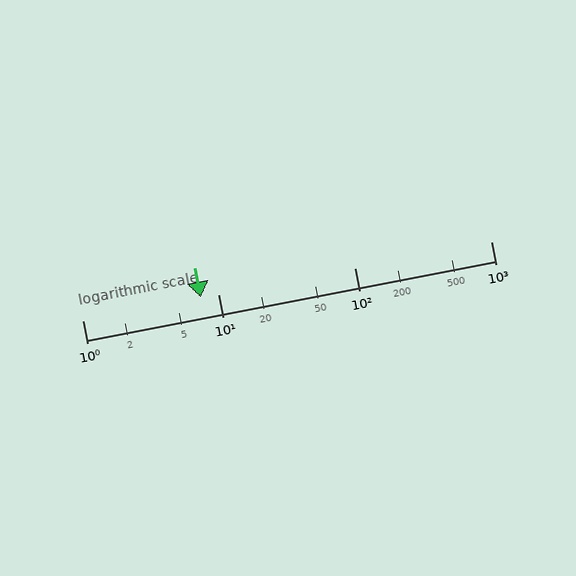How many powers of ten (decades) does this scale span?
The scale spans 3 decades, from 1 to 1000.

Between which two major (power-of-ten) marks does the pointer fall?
The pointer is between 1 and 10.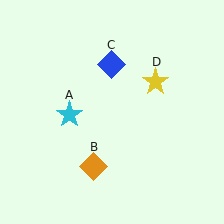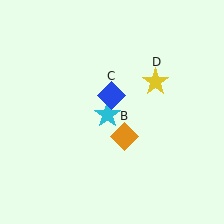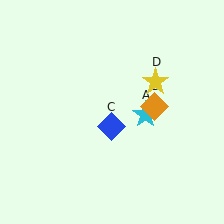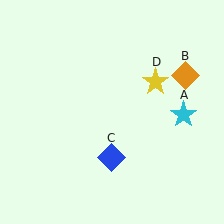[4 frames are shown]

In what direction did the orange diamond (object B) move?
The orange diamond (object B) moved up and to the right.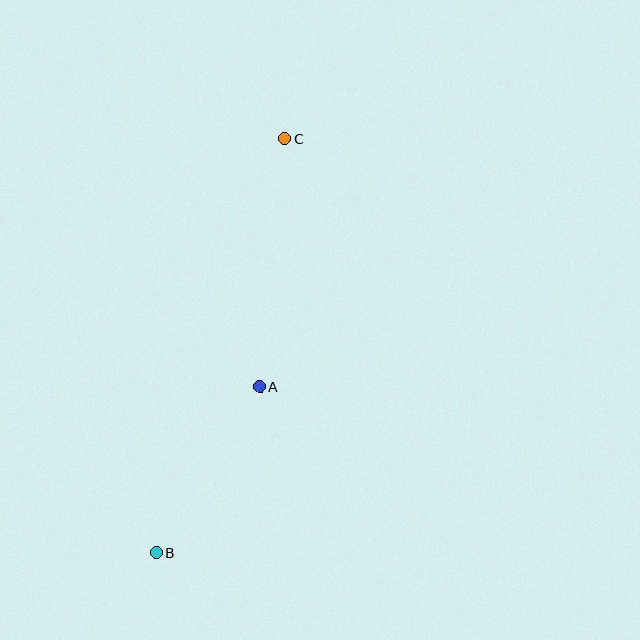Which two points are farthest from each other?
Points B and C are farthest from each other.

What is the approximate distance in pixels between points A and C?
The distance between A and C is approximately 249 pixels.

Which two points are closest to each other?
Points A and B are closest to each other.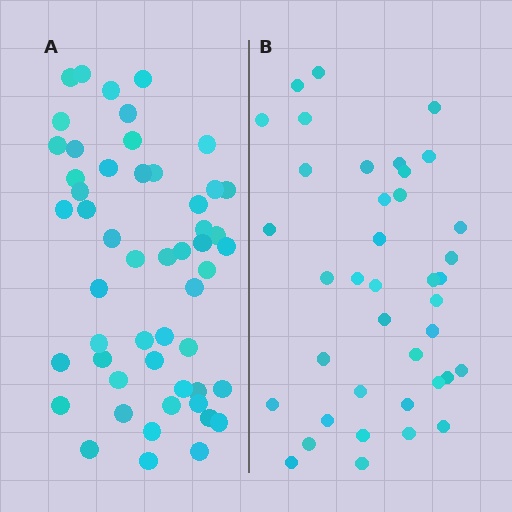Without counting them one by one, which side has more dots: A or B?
Region A (the left region) has more dots.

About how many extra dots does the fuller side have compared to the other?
Region A has approximately 15 more dots than region B.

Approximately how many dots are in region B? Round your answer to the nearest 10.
About 40 dots. (The exact count is 39, which rounds to 40.)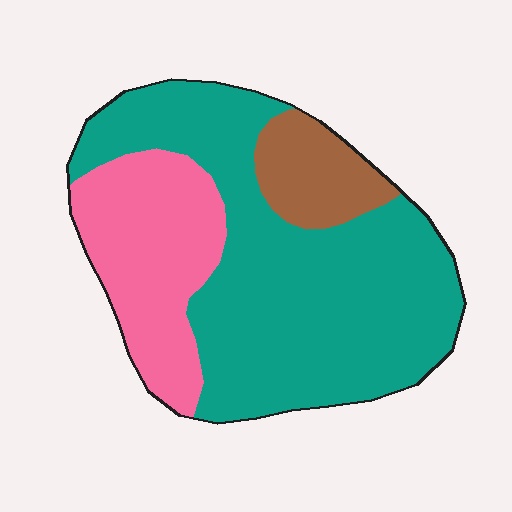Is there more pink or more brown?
Pink.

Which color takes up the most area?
Teal, at roughly 65%.